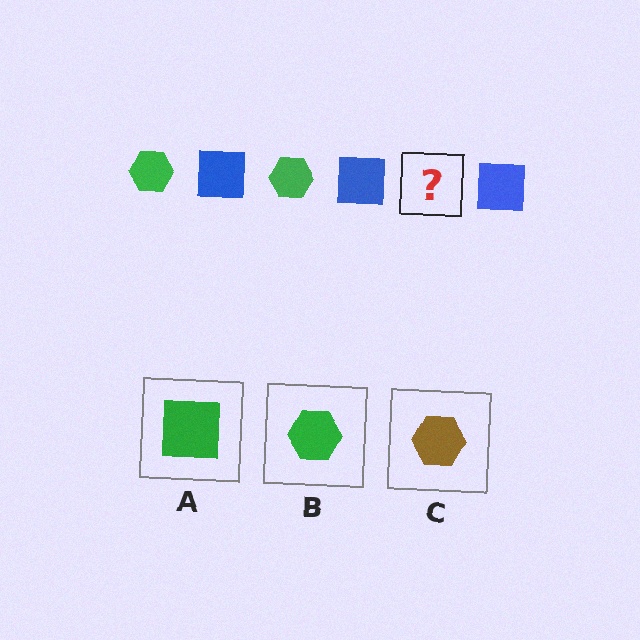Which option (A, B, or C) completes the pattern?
B.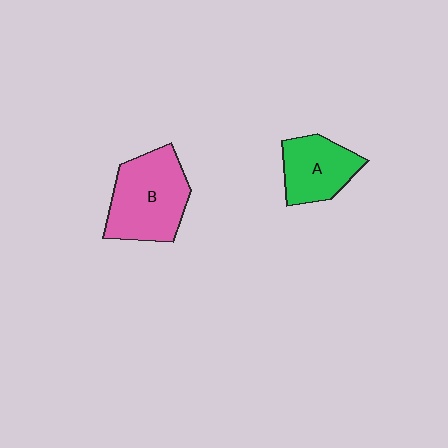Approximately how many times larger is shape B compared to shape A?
Approximately 1.4 times.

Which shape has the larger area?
Shape B (pink).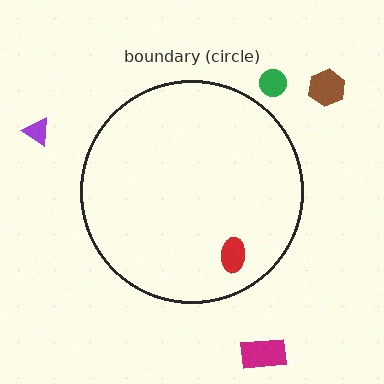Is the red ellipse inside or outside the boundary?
Inside.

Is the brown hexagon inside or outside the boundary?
Outside.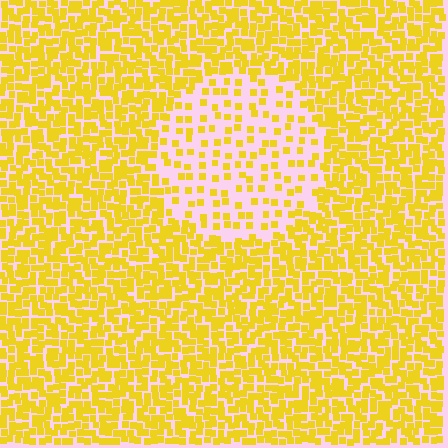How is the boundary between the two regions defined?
The boundary is defined by a change in element density (approximately 2.7x ratio). All elements are the same color, size, and shape.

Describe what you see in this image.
The image contains small yellow elements arranged at two different densities. A circle-shaped region is visible where the elements are less densely packed than the surrounding area.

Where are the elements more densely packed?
The elements are more densely packed outside the circle boundary.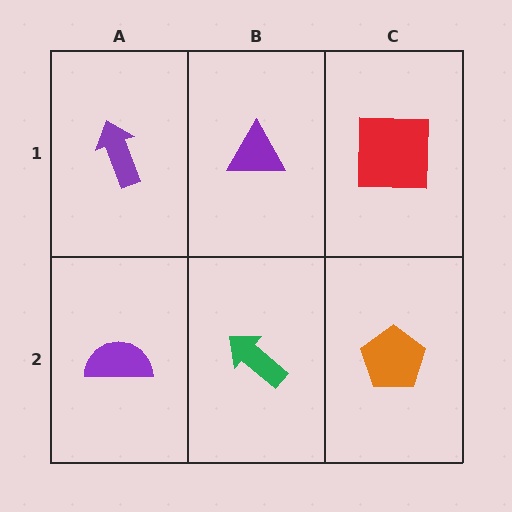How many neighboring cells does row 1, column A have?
2.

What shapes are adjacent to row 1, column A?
A purple semicircle (row 2, column A), a purple triangle (row 1, column B).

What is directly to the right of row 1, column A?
A purple triangle.